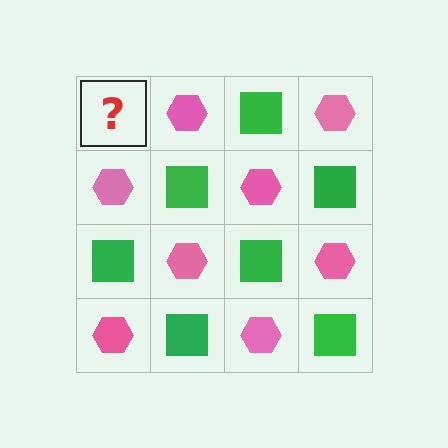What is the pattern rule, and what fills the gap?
The rule is that it alternates green square and pink hexagon in a checkerboard pattern. The gap should be filled with a green square.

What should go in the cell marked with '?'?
The missing cell should contain a green square.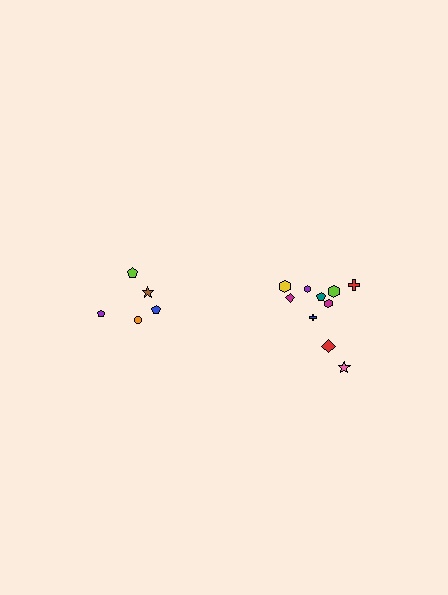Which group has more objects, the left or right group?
The right group.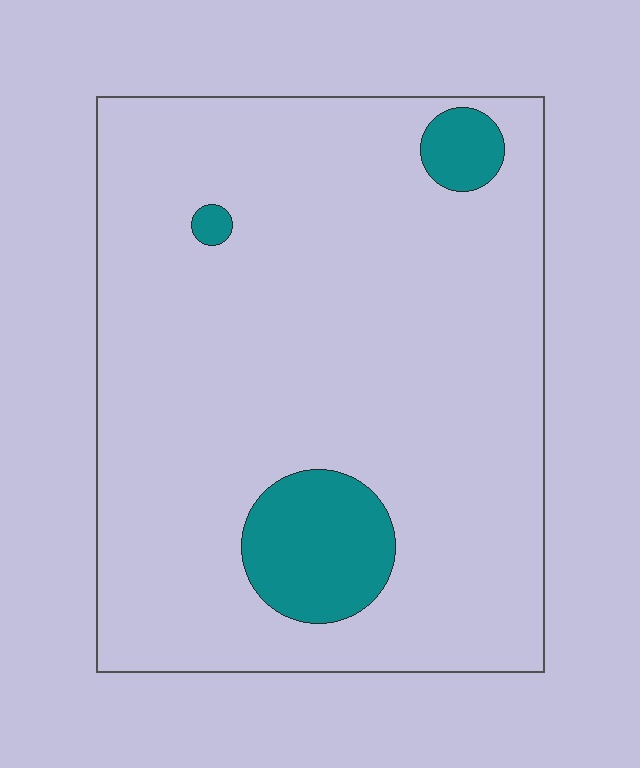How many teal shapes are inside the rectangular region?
3.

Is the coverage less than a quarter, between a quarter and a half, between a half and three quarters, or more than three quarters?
Less than a quarter.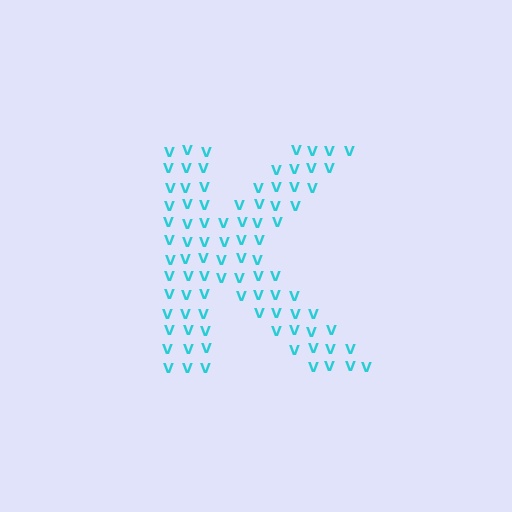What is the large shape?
The large shape is the letter K.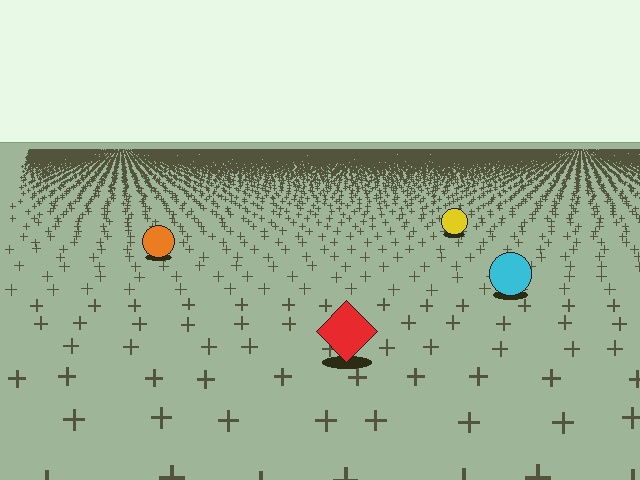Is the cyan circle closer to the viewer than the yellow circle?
Yes. The cyan circle is closer — you can tell from the texture gradient: the ground texture is coarser near it.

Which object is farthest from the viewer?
The yellow circle is farthest from the viewer. It appears smaller and the ground texture around it is denser.